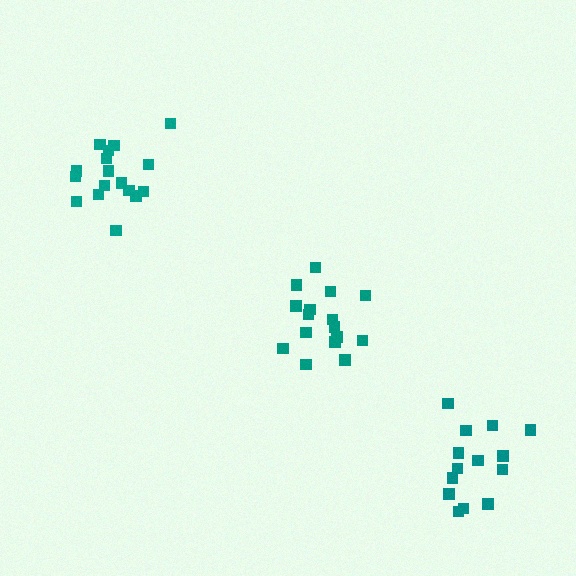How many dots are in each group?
Group 1: 17 dots, Group 2: 16 dots, Group 3: 14 dots (47 total).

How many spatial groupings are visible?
There are 3 spatial groupings.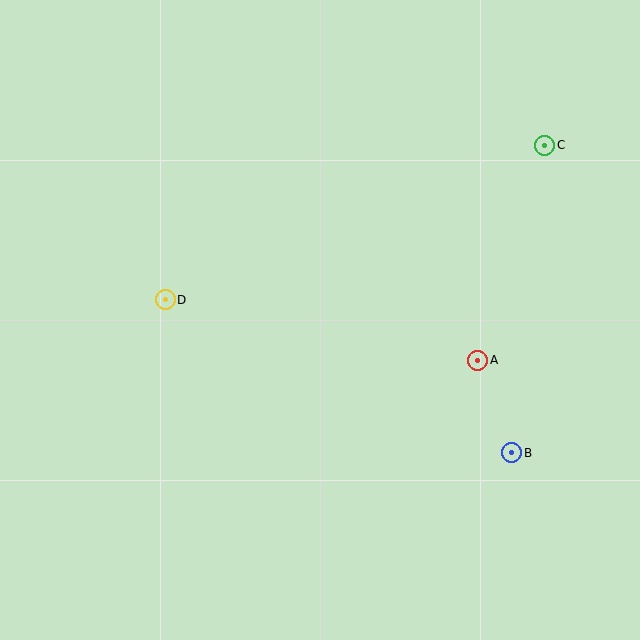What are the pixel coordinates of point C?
Point C is at (545, 145).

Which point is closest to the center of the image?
Point D at (165, 300) is closest to the center.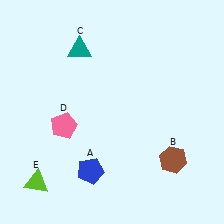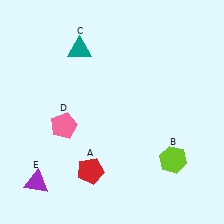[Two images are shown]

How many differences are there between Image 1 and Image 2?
There are 3 differences between the two images.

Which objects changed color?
A changed from blue to red. B changed from brown to lime. E changed from lime to purple.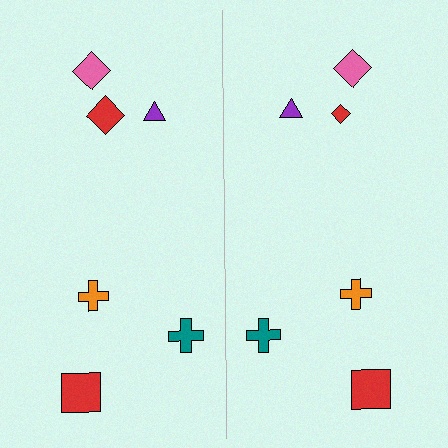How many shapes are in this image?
There are 12 shapes in this image.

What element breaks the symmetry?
The red diamond on the right side has a different size than its mirror counterpart.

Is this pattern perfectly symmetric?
No, the pattern is not perfectly symmetric. The red diamond on the right side has a different size than its mirror counterpart.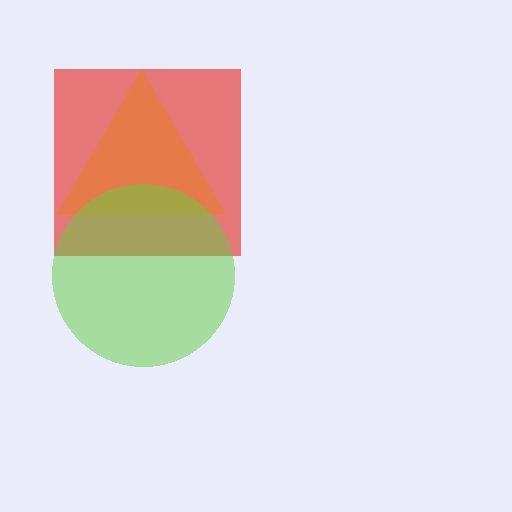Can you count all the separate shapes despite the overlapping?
Yes, there are 3 separate shapes.